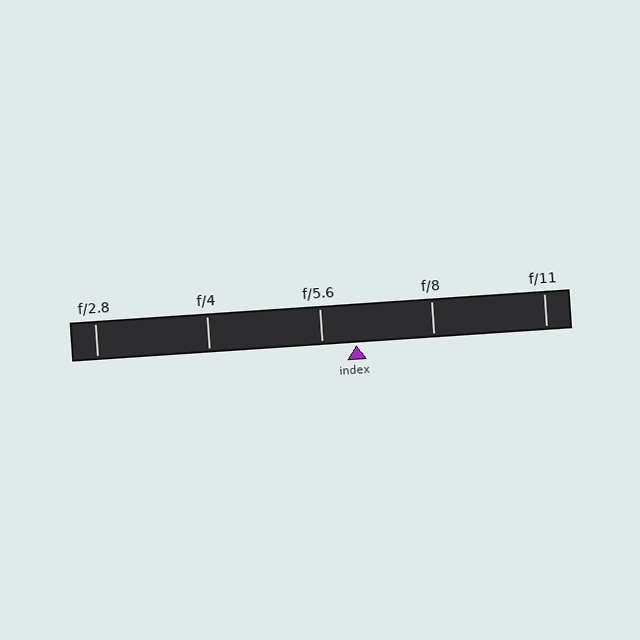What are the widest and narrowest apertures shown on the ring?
The widest aperture shown is f/2.8 and the narrowest is f/11.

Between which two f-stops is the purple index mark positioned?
The index mark is between f/5.6 and f/8.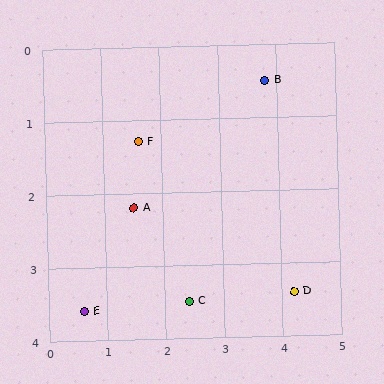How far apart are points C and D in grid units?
Points C and D are about 1.8 grid units apart.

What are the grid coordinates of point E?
Point E is at approximately (0.6, 3.6).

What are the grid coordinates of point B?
Point B is at approximately (3.8, 0.5).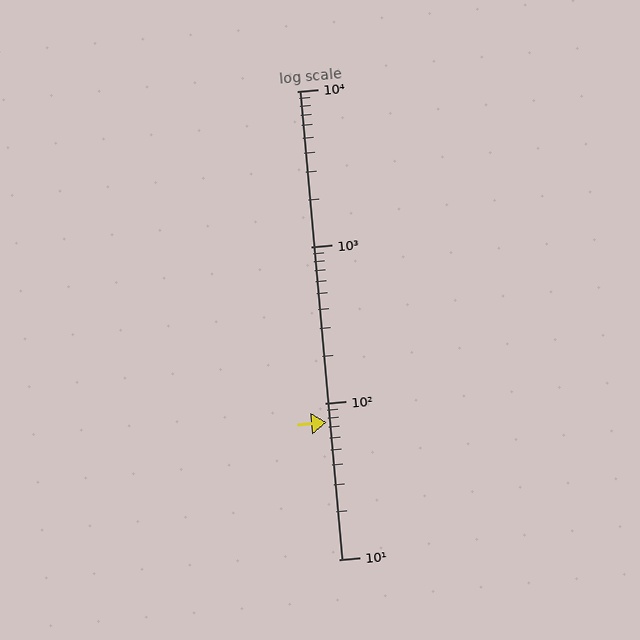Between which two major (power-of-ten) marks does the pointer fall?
The pointer is between 10 and 100.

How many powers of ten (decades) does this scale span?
The scale spans 3 decades, from 10 to 10000.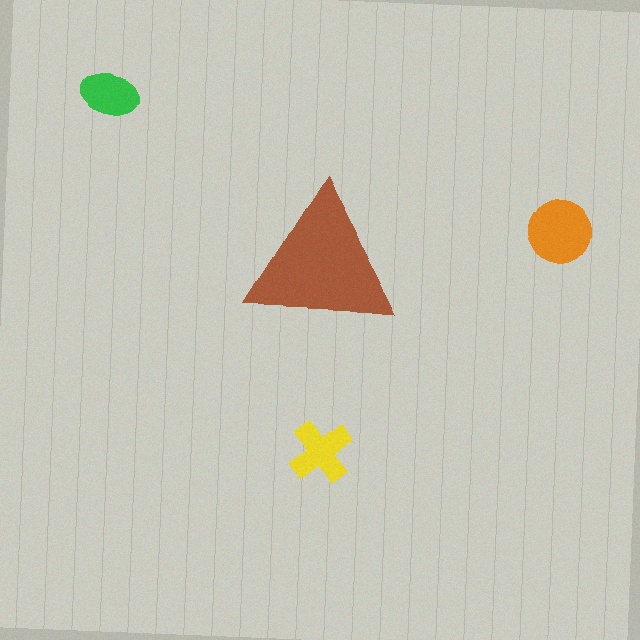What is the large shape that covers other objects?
A brown triangle.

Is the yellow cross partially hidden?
No, the yellow cross is fully visible.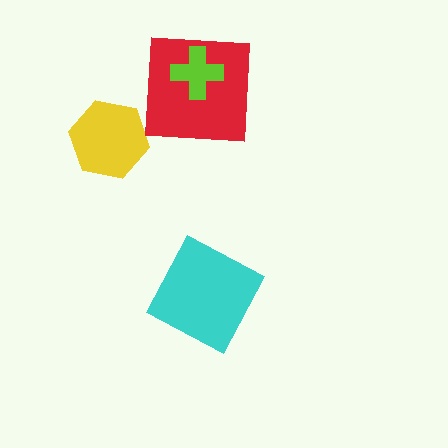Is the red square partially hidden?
Yes, it is partially covered by another shape.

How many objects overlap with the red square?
1 object overlaps with the red square.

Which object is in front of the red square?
The lime cross is in front of the red square.